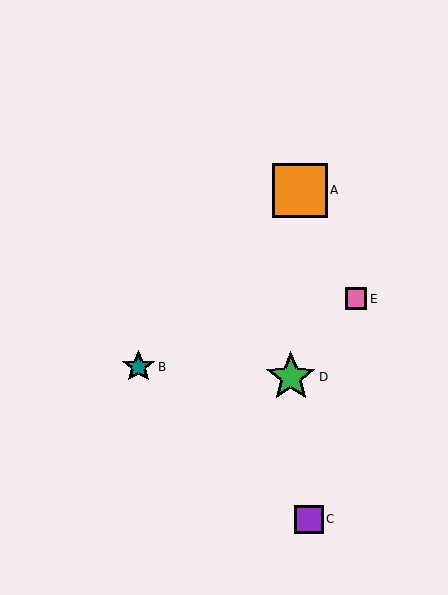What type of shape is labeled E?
Shape E is a pink square.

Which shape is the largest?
The orange square (labeled A) is the largest.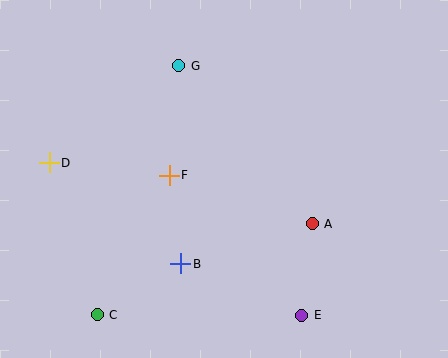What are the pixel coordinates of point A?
Point A is at (312, 224).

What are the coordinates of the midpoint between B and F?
The midpoint between B and F is at (175, 219).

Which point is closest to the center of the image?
Point F at (169, 175) is closest to the center.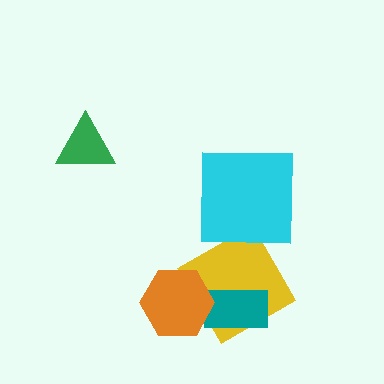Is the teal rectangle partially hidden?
Yes, it is partially covered by another shape.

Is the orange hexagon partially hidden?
No, no other shape covers it.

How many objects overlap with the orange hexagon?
2 objects overlap with the orange hexagon.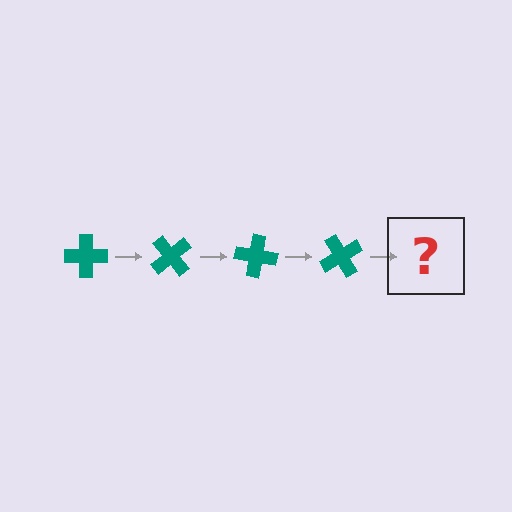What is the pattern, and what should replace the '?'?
The pattern is that the cross rotates 50 degrees each step. The '?' should be a teal cross rotated 200 degrees.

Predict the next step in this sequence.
The next step is a teal cross rotated 200 degrees.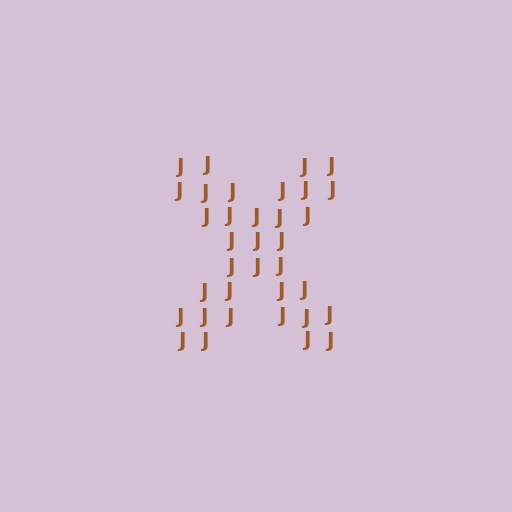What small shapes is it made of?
It is made of small letter J's.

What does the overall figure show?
The overall figure shows the letter X.